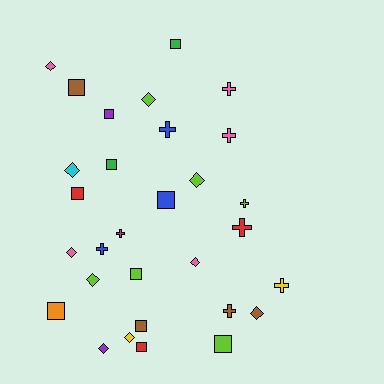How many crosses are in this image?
There are 9 crosses.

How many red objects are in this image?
There are 3 red objects.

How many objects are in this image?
There are 30 objects.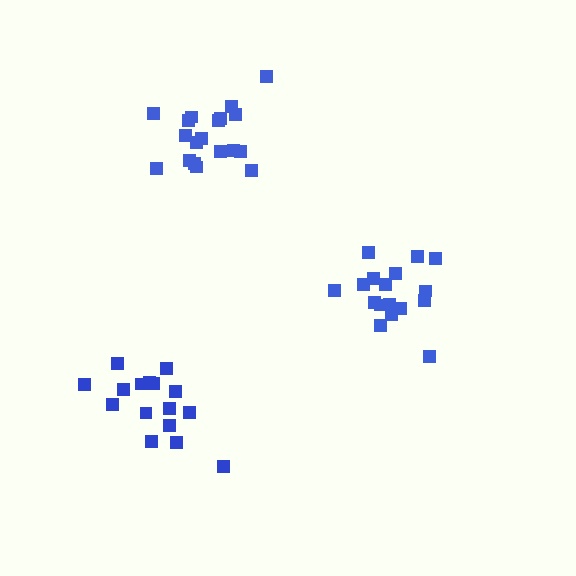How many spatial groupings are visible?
There are 3 spatial groupings.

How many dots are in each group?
Group 1: 16 dots, Group 2: 17 dots, Group 3: 19 dots (52 total).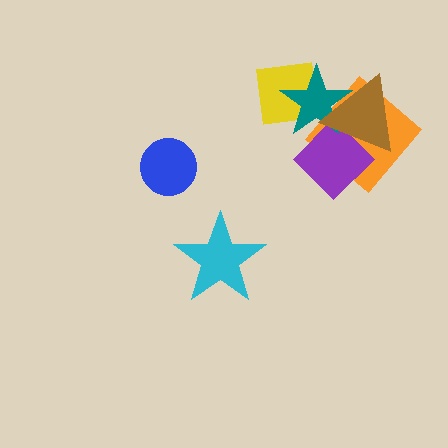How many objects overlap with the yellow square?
1 object overlaps with the yellow square.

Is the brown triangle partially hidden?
No, no other shape covers it.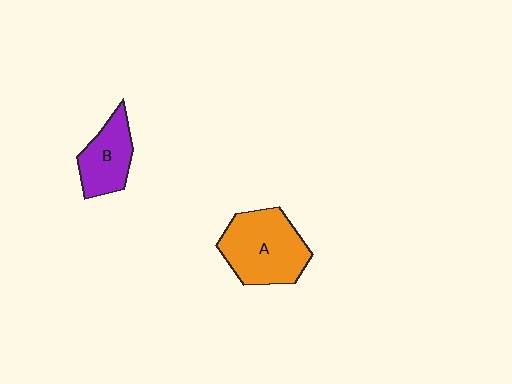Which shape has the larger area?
Shape A (orange).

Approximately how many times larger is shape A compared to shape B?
Approximately 1.6 times.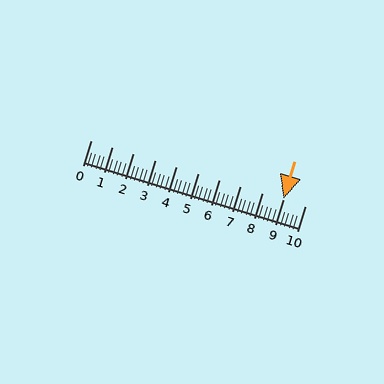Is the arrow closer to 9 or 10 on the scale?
The arrow is closer to 9.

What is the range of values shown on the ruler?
The ruler shows values from 0 to 10.